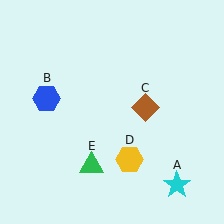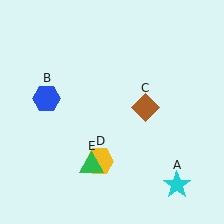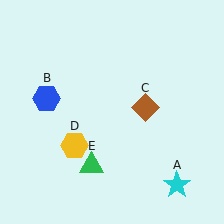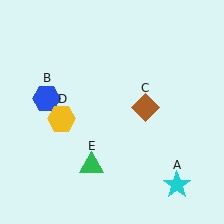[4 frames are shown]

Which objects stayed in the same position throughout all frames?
Cyan star (object A) and blue hexagon (object B) and brown diamond (object C) and green triangle (object E) remained stationary.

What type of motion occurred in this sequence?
The yellow hexagon (object D) rotated clockwise around the center of the scene.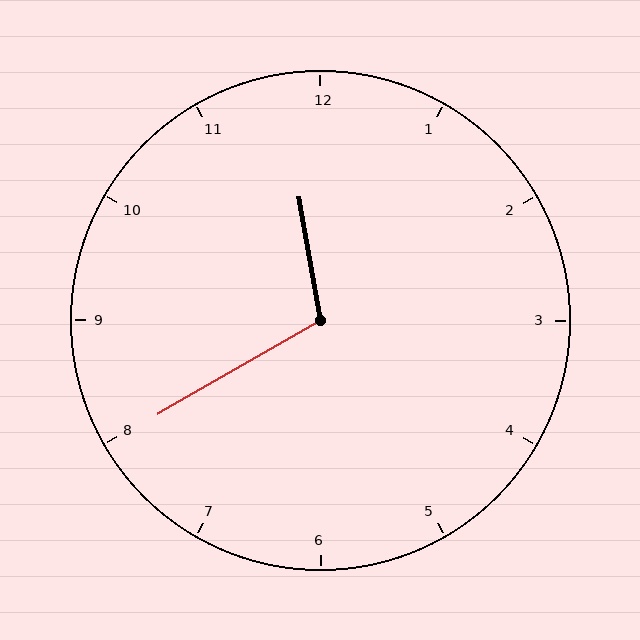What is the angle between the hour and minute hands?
Approximately 110 degrees.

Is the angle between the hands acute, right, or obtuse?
It is obtuse.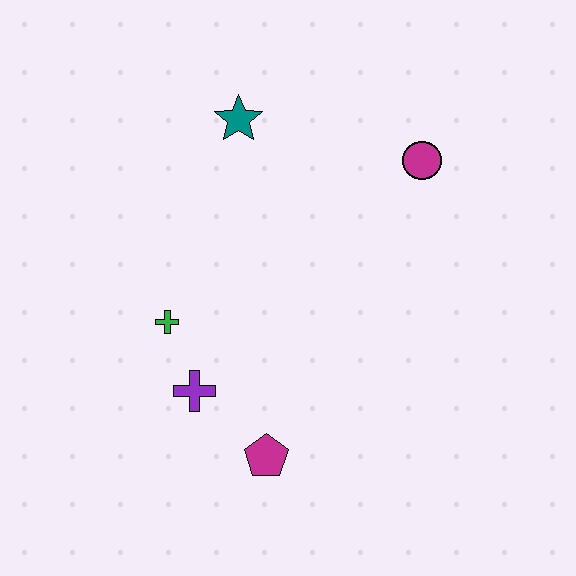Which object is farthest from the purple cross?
The magenta circle is farthest from the purple cross.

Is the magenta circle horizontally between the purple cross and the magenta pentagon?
No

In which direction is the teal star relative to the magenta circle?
The teal star is to the left of the magenta circle.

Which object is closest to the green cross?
The purple cross is closest to the green cross.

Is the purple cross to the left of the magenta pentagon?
Yes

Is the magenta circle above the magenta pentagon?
Yes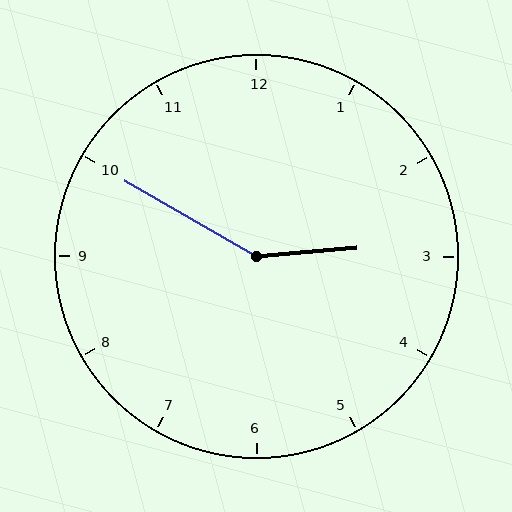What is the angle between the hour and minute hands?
Approximately 145 degrees.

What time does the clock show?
2:50.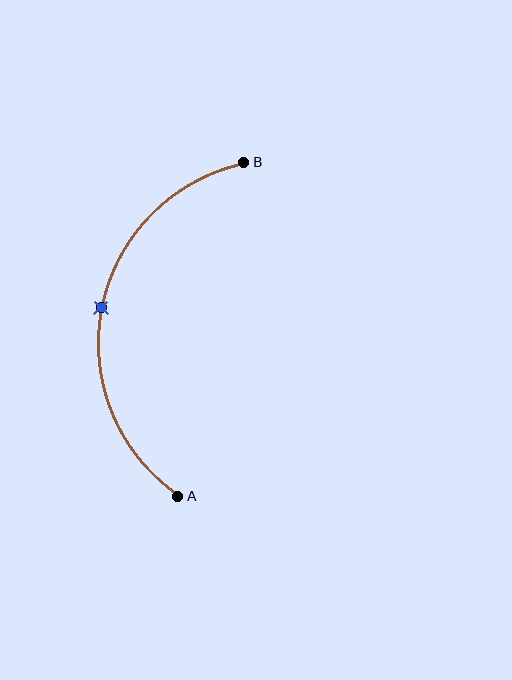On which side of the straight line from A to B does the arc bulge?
The arc bulges to the left of the straight line connecting A and B.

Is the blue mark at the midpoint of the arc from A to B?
Yes. The blue mark lies on the arc at equal arc-length from both A and B — it is the arc midpoint.